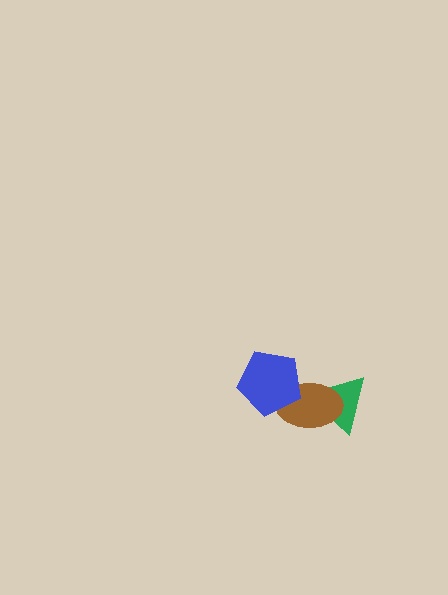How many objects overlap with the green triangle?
1 object overlaps with the green triangle.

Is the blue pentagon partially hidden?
No, no other shape covers it.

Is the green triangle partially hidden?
Yes, it is partially covered by another shape.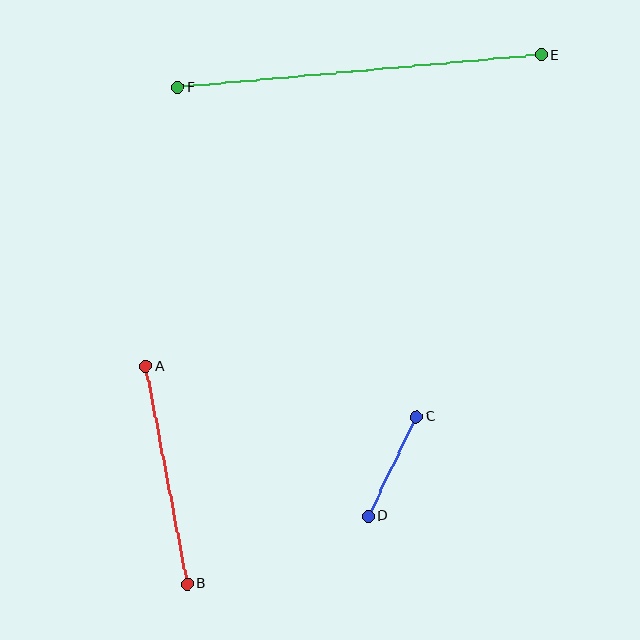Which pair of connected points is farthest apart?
Points E and F are farthest apart.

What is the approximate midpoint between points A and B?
The midpoint is at approximately (167, 475) pixels.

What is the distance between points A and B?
The distance is approximately 222 pixels.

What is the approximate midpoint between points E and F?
The midpoint is at approximately (360, 71) pixels.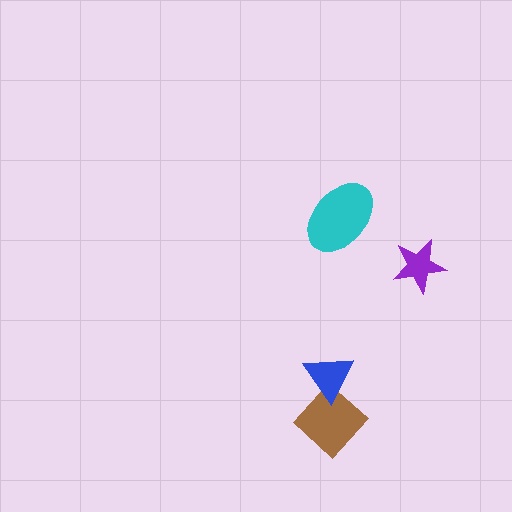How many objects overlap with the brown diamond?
1 object overlaps with the brown diamond.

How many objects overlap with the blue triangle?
1 object overlaps with the blue triangle.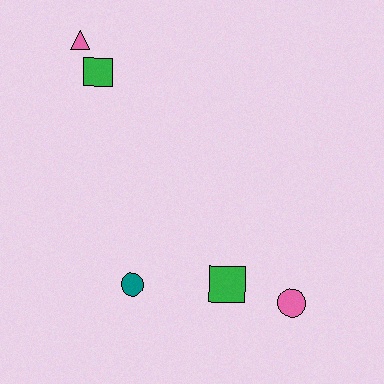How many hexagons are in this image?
There are no hexagons.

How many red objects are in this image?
There are no red objects.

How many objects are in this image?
There are 5 objects.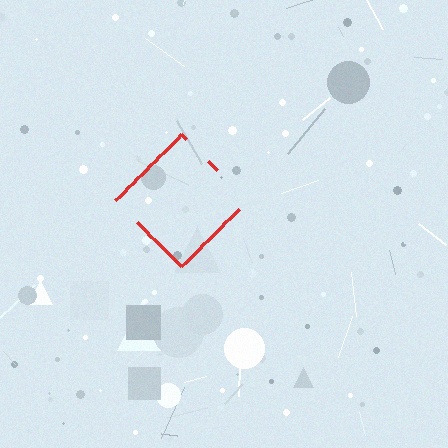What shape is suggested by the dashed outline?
The dashed outline suggests a diamond.